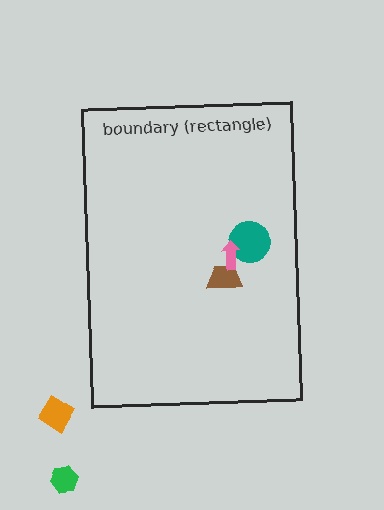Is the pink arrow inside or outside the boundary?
Inside.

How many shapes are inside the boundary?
3 inside, 2 outside.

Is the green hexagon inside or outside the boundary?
Outside.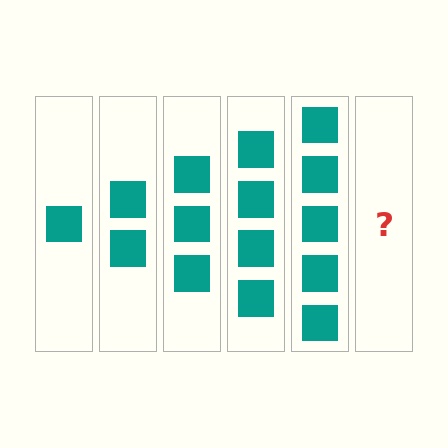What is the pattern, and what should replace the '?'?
The pattern is that each step adds one more square. The '?' should be 6 squares.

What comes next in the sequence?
The next element should be 6 squares.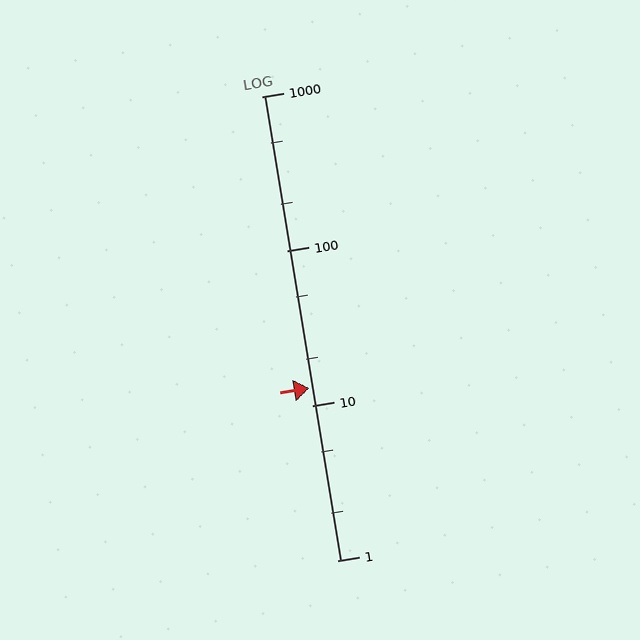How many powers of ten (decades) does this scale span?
The scale spans 3 decades, from 1 to 1000.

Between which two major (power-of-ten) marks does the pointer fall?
The pointer is between 10 and 100.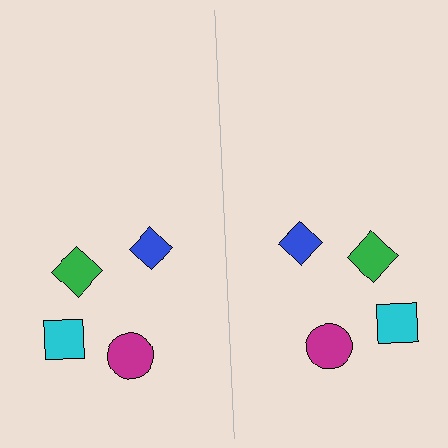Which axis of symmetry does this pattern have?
The pattern has a vertical axis of symmetry running through the center of the image.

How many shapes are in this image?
There are 8 shapes in this image.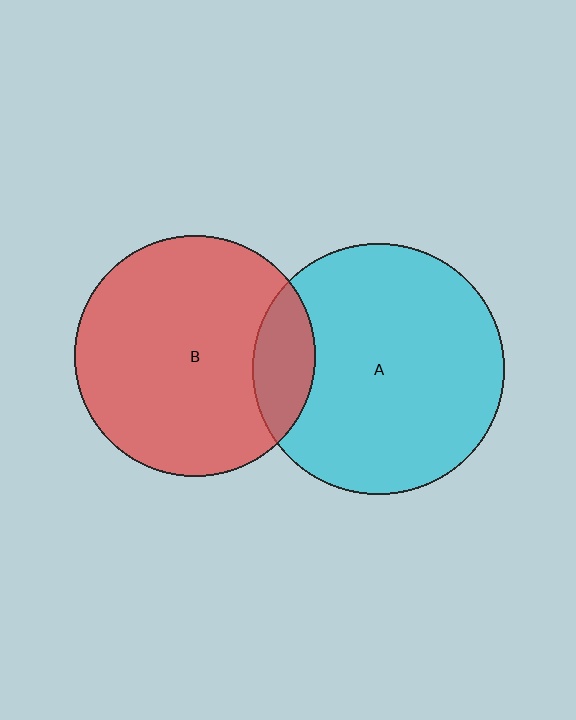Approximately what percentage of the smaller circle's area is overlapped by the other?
Approximately 15%.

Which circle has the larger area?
Circle A (cyan).